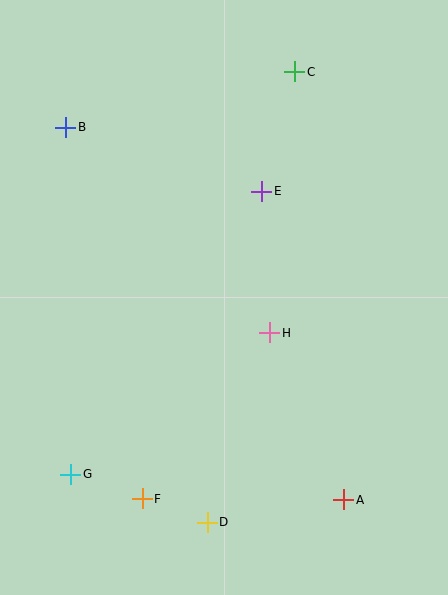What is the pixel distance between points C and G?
The distance between C and G is 461 pixels.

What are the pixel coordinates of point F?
Point F is at (142, 499).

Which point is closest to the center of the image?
Point H at (270, 333) is closest to the center.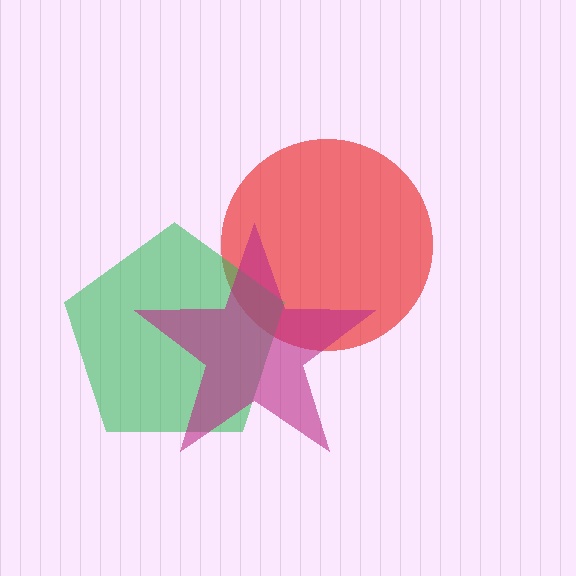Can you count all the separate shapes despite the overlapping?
Yes, there are 3 separate shapes.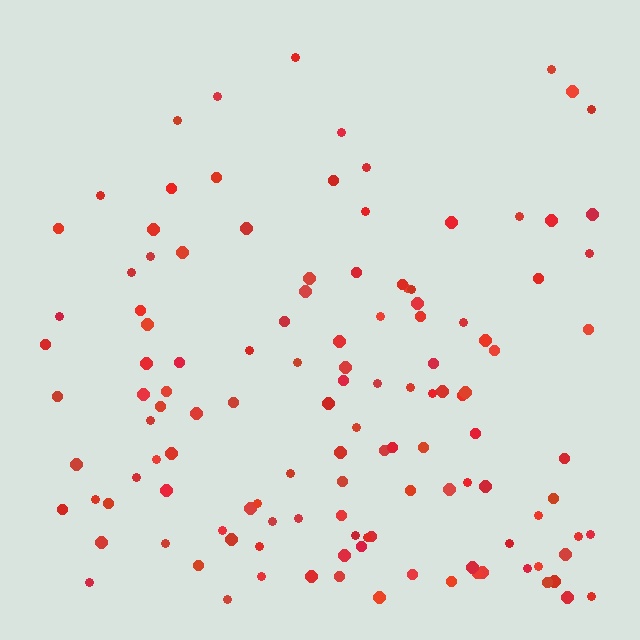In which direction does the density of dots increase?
From top to bottom, with the bottom side densest.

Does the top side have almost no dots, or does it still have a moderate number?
Still a moderate number, just noticeably fewer than the bottom.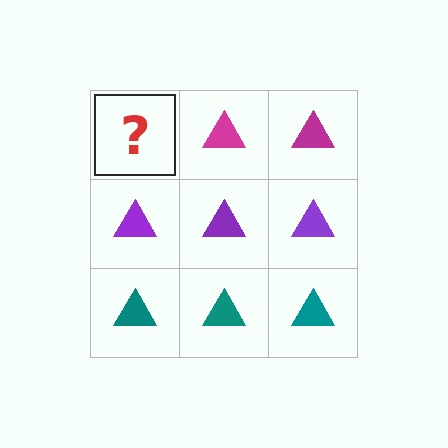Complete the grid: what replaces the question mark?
The question mark should be replaced with a magenta triangle.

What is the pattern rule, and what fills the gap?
The rule is that each row has a consistent color. The gap should be filled with a magenta triangle.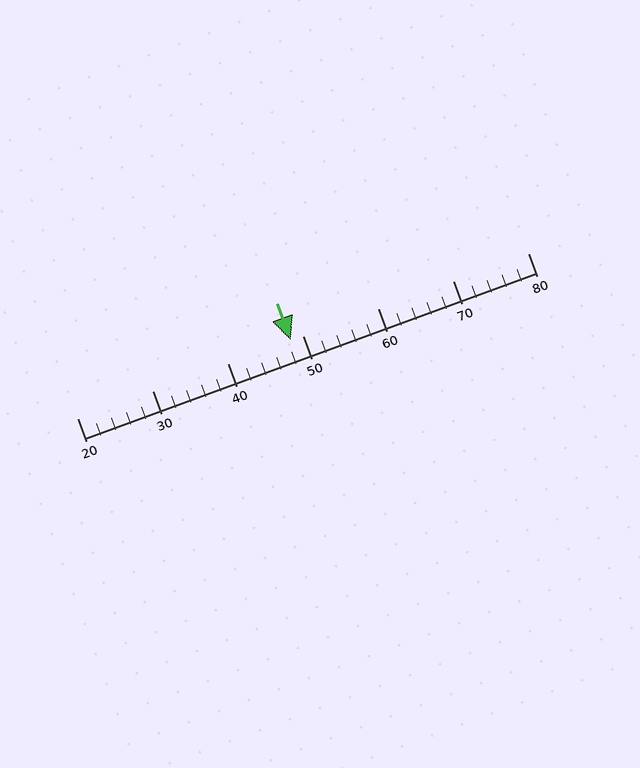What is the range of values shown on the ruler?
The ruler shows values from 20 to 80.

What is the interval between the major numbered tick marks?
The major tick marks are spaced 10 units apart.